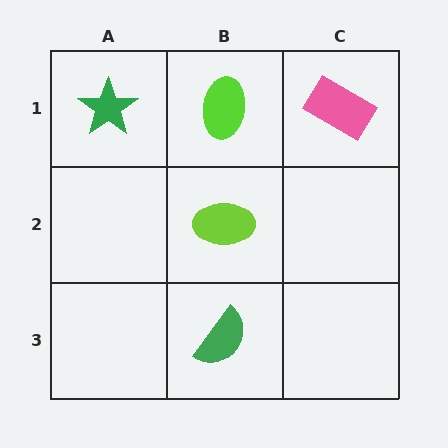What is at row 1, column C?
A pink rectangle.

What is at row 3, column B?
A green semicircle.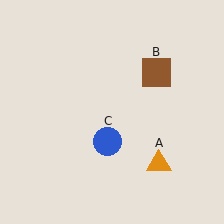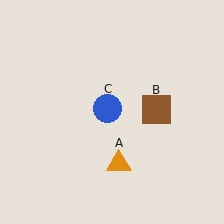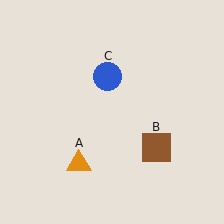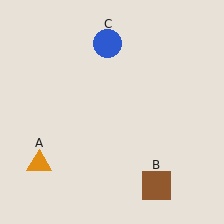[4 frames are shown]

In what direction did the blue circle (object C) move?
The blue circle (object C) moved up.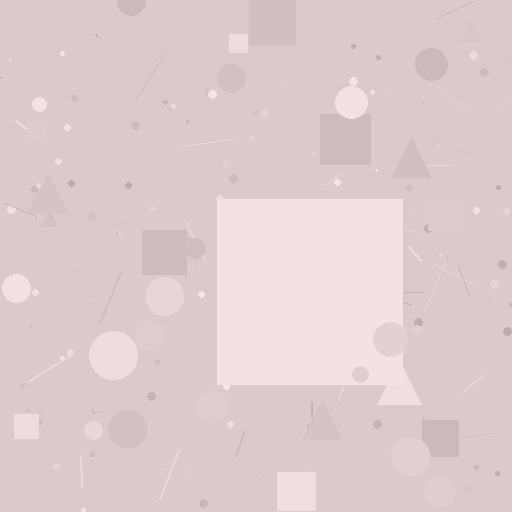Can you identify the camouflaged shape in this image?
The camouflaged shape is a square.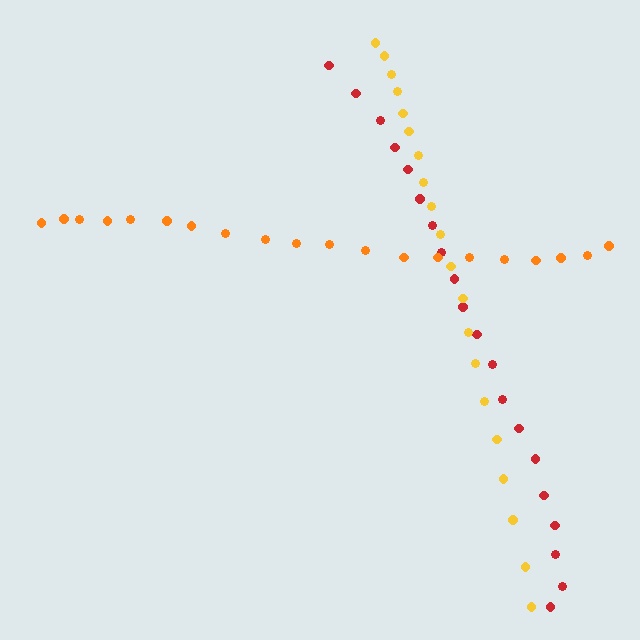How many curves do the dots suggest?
There are 3 distinct paths.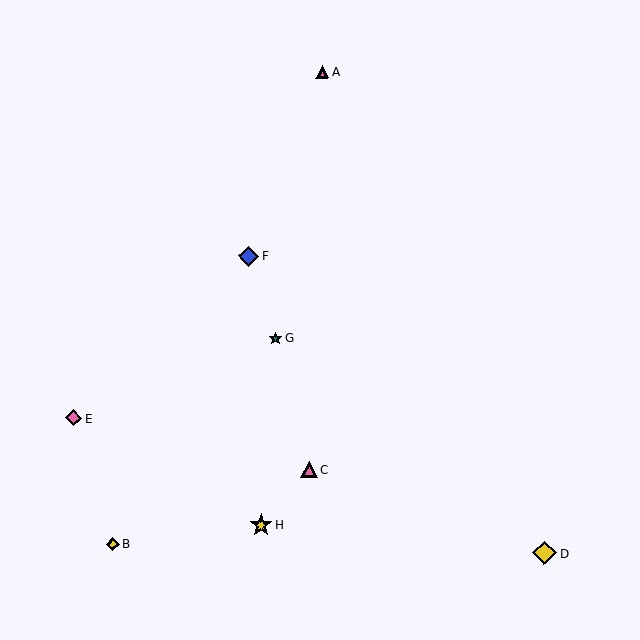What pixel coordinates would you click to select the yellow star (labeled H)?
Click at (261, 525) to select the yellow star H.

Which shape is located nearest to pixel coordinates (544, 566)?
The yellow diamond (labeled D) at (545, 553) is nearest to that location.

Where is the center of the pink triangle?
The center of the pink triangle is at (322, 72).